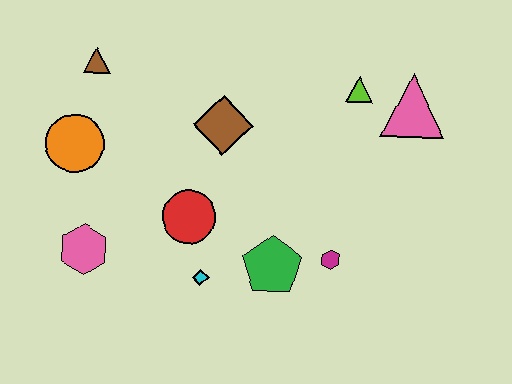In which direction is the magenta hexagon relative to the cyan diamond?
The magenta hexagon is to the right of the cyan diamond.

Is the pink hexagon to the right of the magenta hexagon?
No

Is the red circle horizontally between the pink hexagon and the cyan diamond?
Yes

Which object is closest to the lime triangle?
The pink triangle is closest to the lime triangle.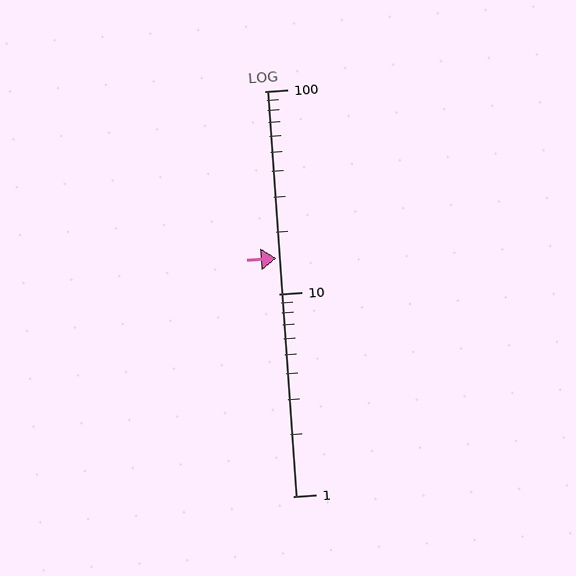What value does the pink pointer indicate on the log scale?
The pointer indicates approximately 15.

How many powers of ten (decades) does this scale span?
The scale spans 2 decades, from 1 to 100.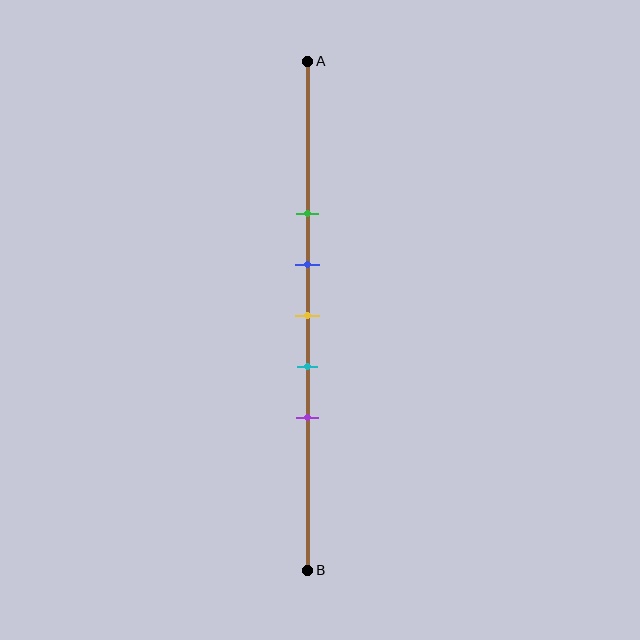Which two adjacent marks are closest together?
The blue and yellow marks are the closest adjacent pair.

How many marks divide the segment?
There are 5 marks dividing the segment.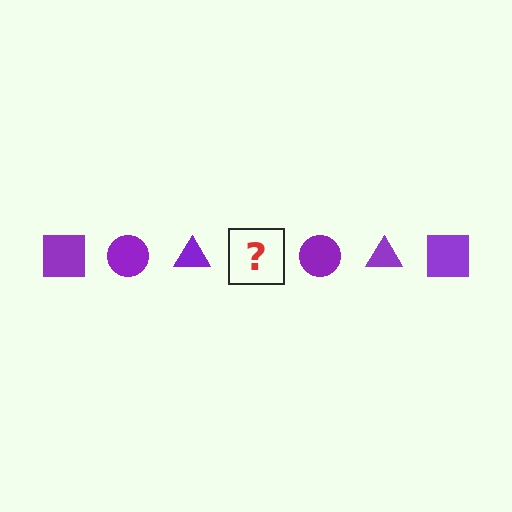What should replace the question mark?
The question mark should be replaced with a purple square.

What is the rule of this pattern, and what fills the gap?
The rule is that the pattern cycles through square, circle, triangle shapes in purple. The gap should be filled with a purple square.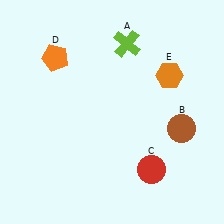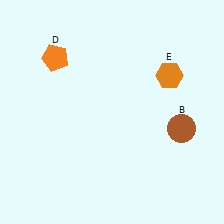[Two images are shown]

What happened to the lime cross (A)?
The lime cross (A) was removed in Image 2. It was in the top-right area of Image 1.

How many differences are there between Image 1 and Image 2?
There are 2 differences between the two images.